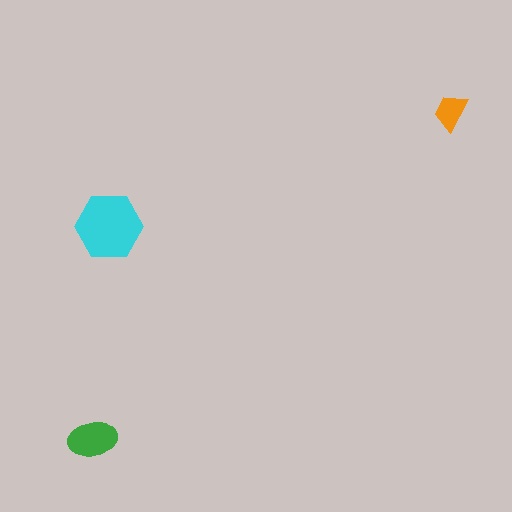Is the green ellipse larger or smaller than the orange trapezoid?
Larger.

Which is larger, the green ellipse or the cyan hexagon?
The cyan hexagon.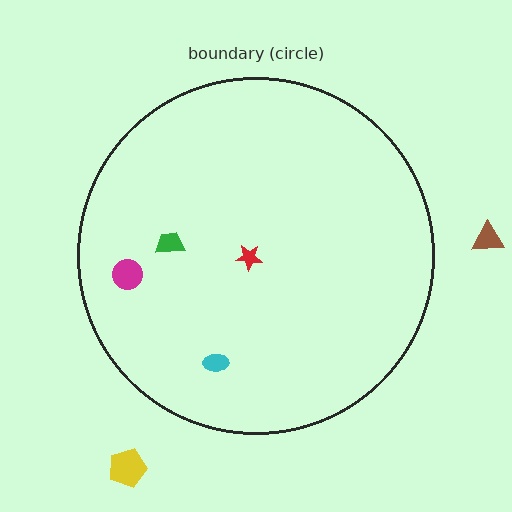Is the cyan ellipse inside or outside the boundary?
Inside.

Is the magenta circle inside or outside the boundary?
Inside.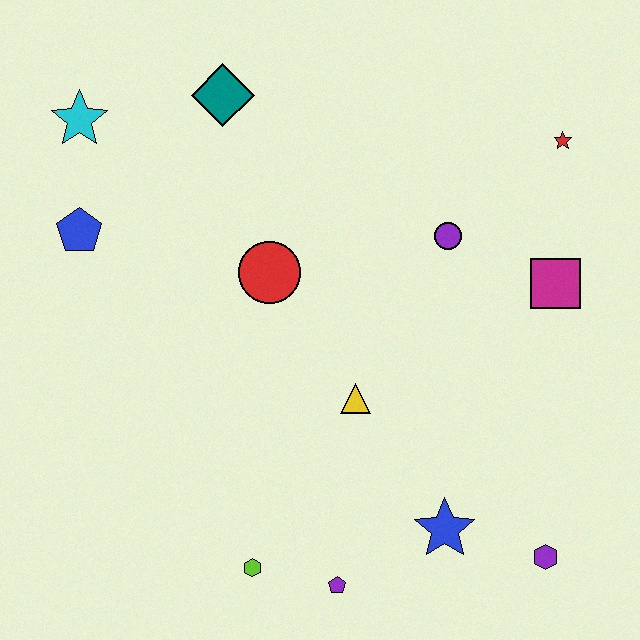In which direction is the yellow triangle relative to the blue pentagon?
The yellow triangle is to the right of the blue pentagon.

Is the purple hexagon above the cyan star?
No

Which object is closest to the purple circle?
The magenta square is closest to the purple circle.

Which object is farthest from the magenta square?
The cyan star is farthest from the magenta square.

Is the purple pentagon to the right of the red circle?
Yes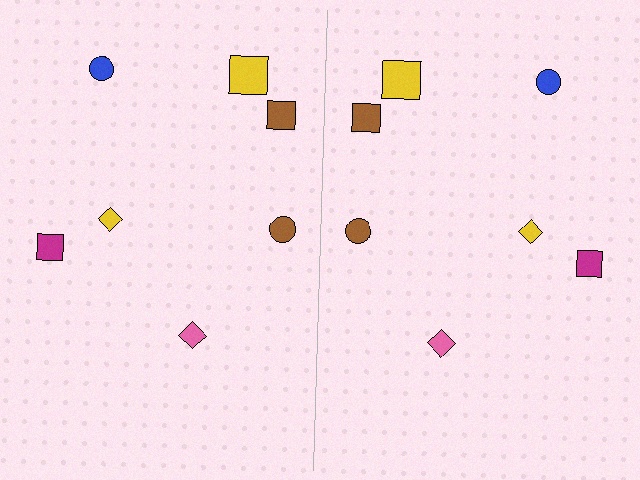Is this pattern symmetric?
Yes, this pattern has bilateral (reflection) symmetry.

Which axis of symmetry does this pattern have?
The pattern has a vertical axis of symmetry running through the center of the image.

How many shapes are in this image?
There are 14 shapes in this image.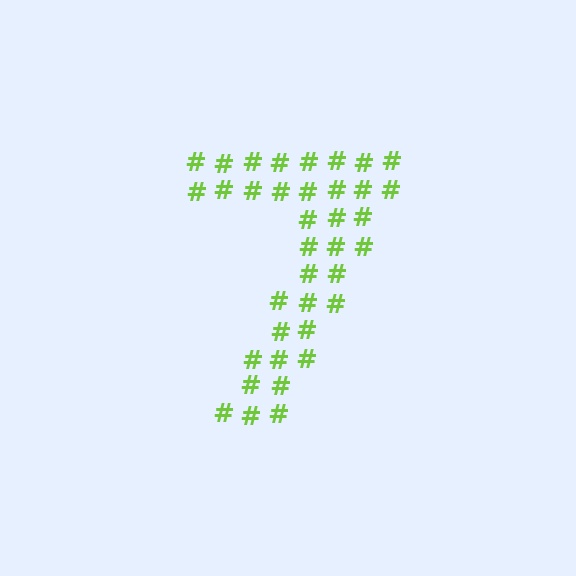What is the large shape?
The large shape is the digit 7.